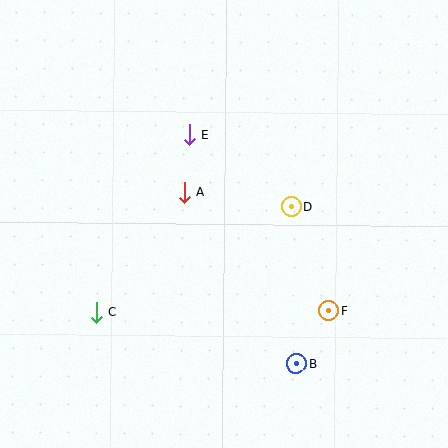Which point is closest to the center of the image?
Point A at (185, 192) is closest to the center.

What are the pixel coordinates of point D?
Point D is at (292, 207).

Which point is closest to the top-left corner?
Point E is closest to the top-left corner.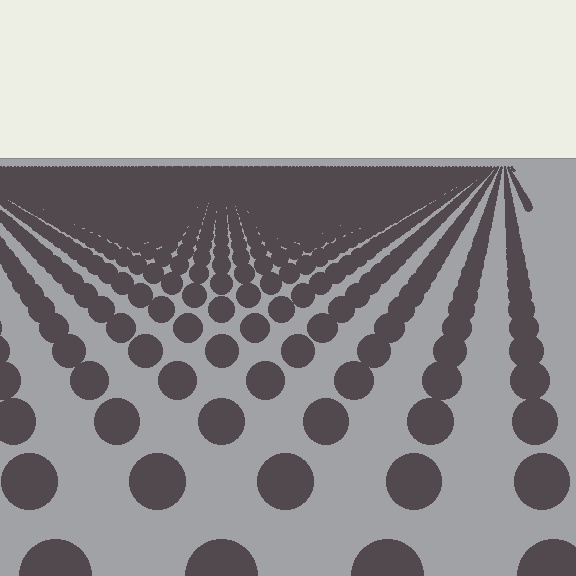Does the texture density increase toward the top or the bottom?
Density increases toward the top.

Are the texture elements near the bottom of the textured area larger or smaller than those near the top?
Larger. Near the bottom, elements are closer to the viewer and appear at a bigger on-screen size.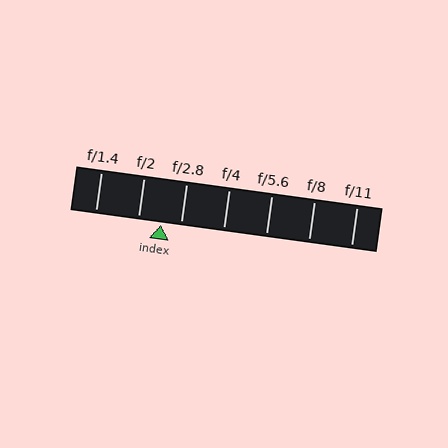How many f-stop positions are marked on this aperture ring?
There are 7 f-stop positions marked.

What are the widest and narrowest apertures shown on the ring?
The widest aperture shown is f/1.4 and the narrowest is f/11.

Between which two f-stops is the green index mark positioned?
The index mark is between f/2 and f/2.8.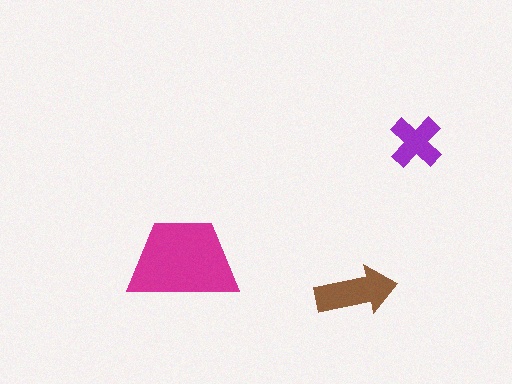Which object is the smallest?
The purple cross.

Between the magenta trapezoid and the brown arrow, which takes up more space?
The magenta trapezoid.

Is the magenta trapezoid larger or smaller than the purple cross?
Larger.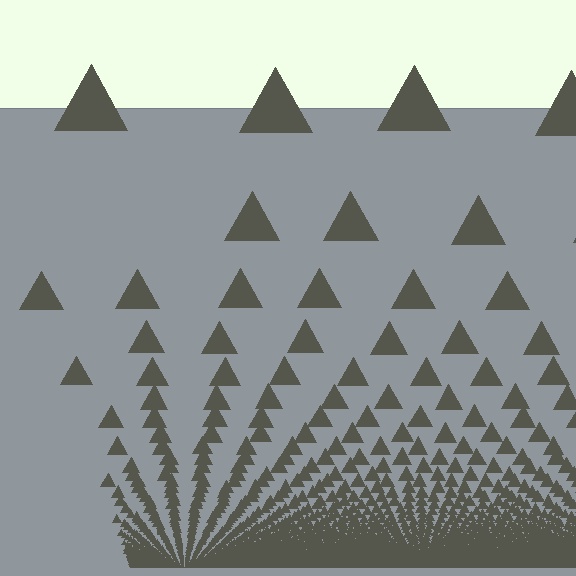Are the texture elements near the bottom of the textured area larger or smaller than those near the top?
Smaller. The gradient is inverted — elements near the bottom are smaller and denser.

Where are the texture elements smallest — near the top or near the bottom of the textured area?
Near the bottom.